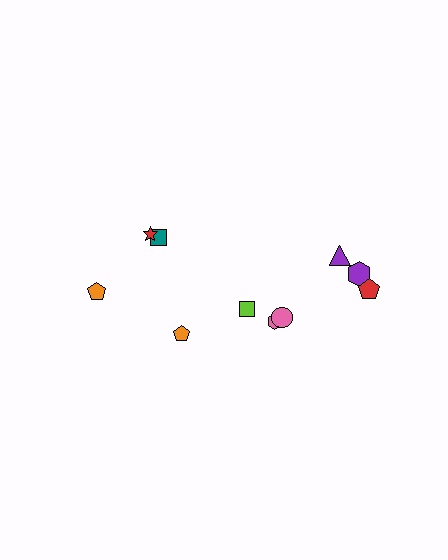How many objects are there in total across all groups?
There are 10 objects.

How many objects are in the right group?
There are 6 objects.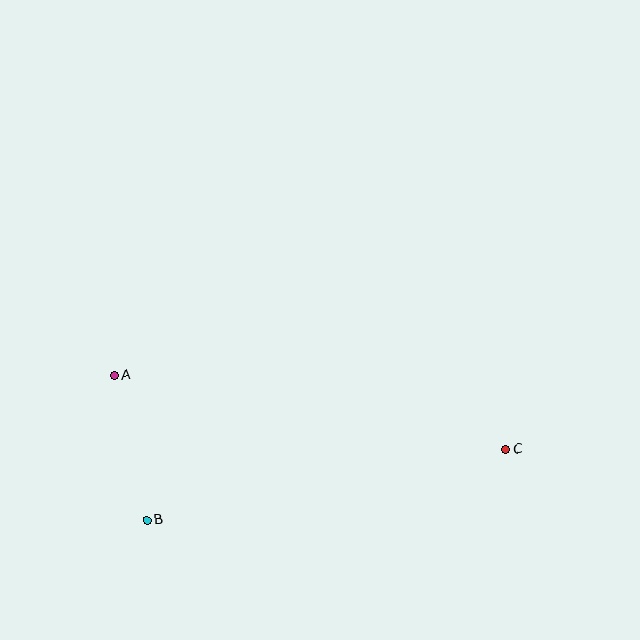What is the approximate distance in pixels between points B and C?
The distance between B and C is approximately 366 pixels.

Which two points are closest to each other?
Points A and B are closest to each other.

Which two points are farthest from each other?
Points A and C are farthest from each other.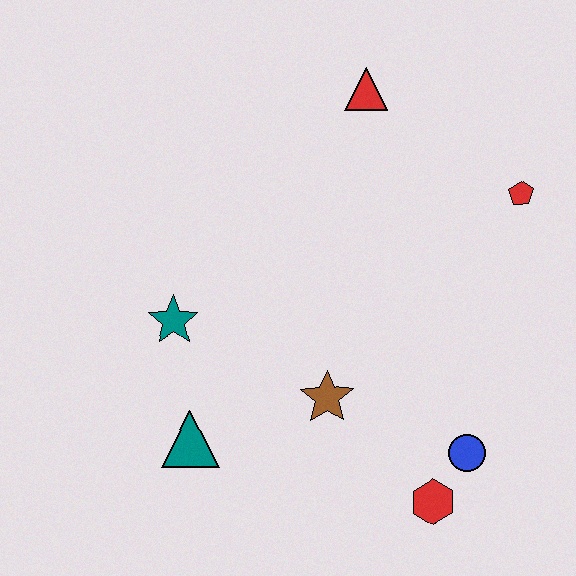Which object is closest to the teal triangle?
The teal star is closest to the teal triangle.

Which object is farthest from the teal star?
The red pentagon is farthest from the teal star.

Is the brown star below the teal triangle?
No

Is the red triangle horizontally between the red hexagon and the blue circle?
No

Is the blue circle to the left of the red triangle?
No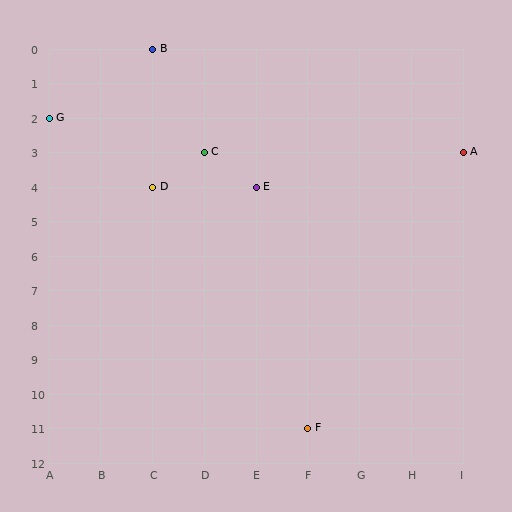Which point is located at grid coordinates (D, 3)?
Point C is at (D, 3).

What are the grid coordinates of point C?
Point C is at grid coordinates (D, 3).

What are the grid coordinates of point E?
Point E is at grid coordinates (E, 4).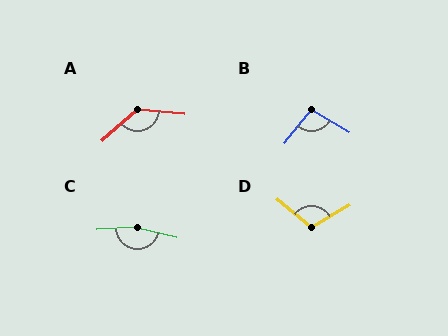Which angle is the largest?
C, at approximately 162 degrees.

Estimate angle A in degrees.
Approximately 133 degrees.